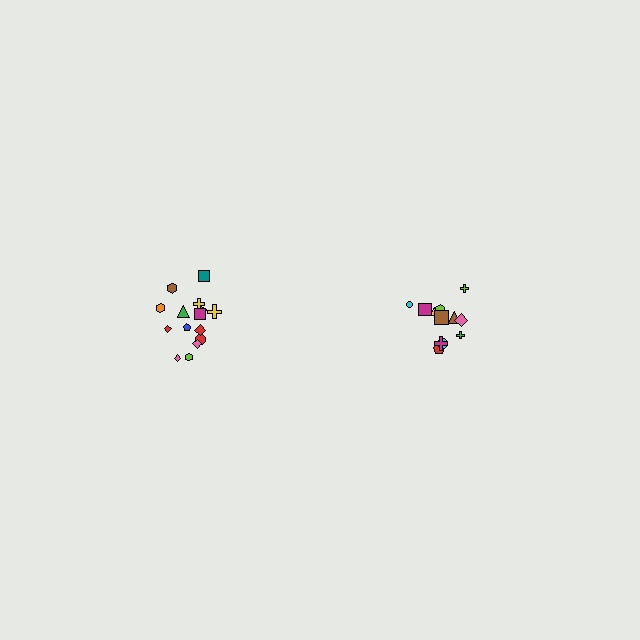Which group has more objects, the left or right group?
The left group.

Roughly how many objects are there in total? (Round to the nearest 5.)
Roughly 25 objects in total.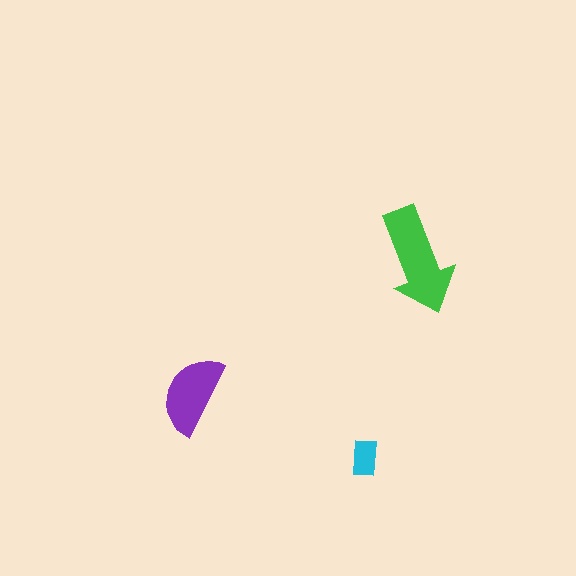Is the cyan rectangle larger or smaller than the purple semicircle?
Smaller.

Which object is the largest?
The green arrow.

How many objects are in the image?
There are 3 objects in the image.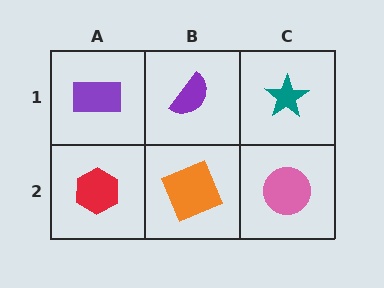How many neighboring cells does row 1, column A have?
2.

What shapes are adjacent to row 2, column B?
A purple semicircle (row 1, column B), a red hexagon (row 2, column A), a pink circle (row 2, column C).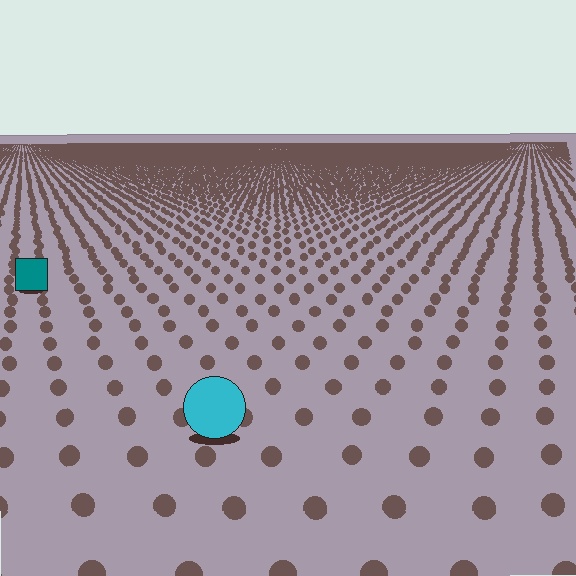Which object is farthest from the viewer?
The teal square is farthest from the viewer. It appears smaller and the ground texture around it is denser.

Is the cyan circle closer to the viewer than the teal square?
Yes. The cyan circle is closer — you can tell from the texture gradient: the ground texture is coarser near it.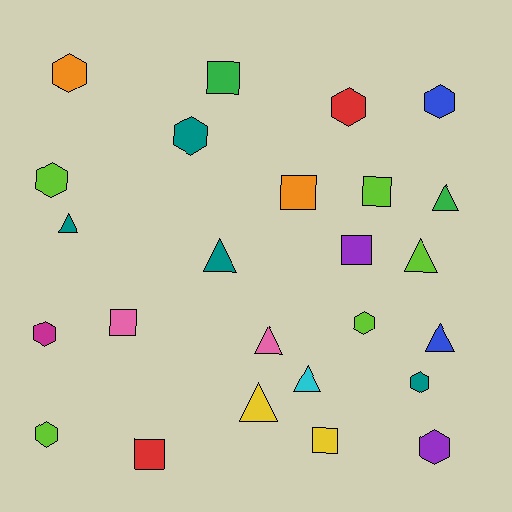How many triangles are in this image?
There are 8 triangles.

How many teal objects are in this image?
There are 4 teal objects.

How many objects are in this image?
There are 25 objects.